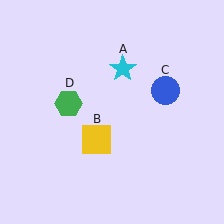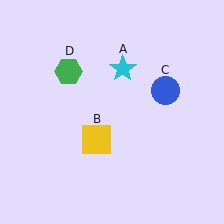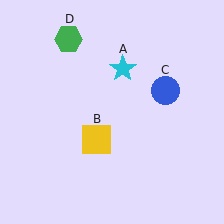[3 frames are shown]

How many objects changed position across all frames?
1 object changed position: green hexagon (object D).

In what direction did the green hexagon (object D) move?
The green hexagon (object D) moved up.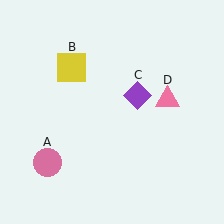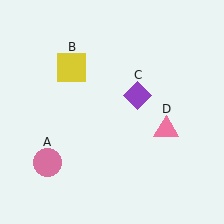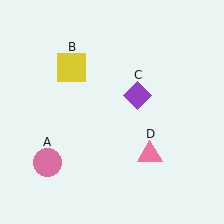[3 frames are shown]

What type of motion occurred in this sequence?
The pink triangle (object D) rotated clockwise around the center of the scene.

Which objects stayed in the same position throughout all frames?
Pink circle (object A) and yellow square (object B) and purple diamond (object C) remained stationary.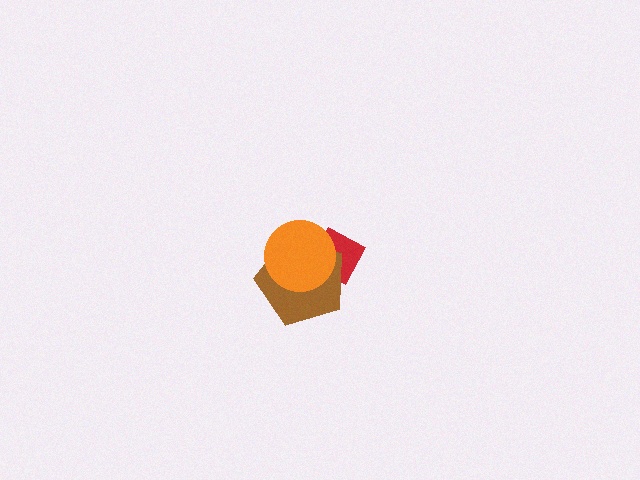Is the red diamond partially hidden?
Yes, it is partially covered by another shape.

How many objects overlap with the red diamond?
2 objects overlap with the red diamond.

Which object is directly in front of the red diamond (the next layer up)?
The brown pentagon is directly in front of the red diamond.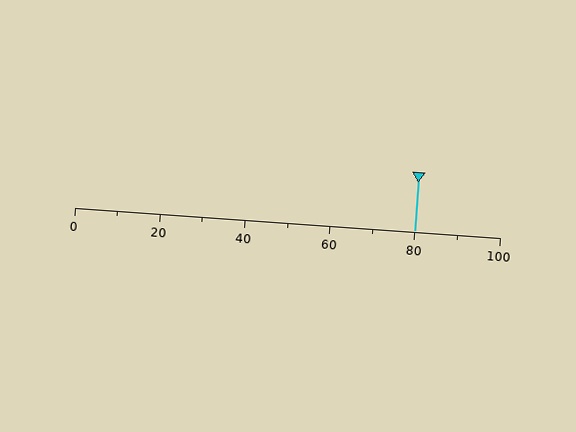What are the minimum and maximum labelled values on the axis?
The axis runs from 0 to 100.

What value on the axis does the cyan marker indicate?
The marker indicates approximately 80.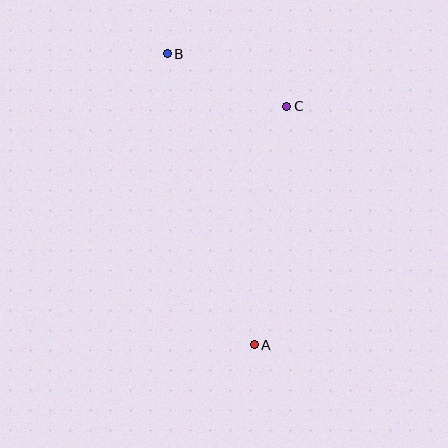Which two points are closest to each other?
Points B and C are closest to each other.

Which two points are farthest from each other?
Points A and B are farthest from each other.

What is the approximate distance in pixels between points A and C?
The distance between A and C is approximately 241 pixels.